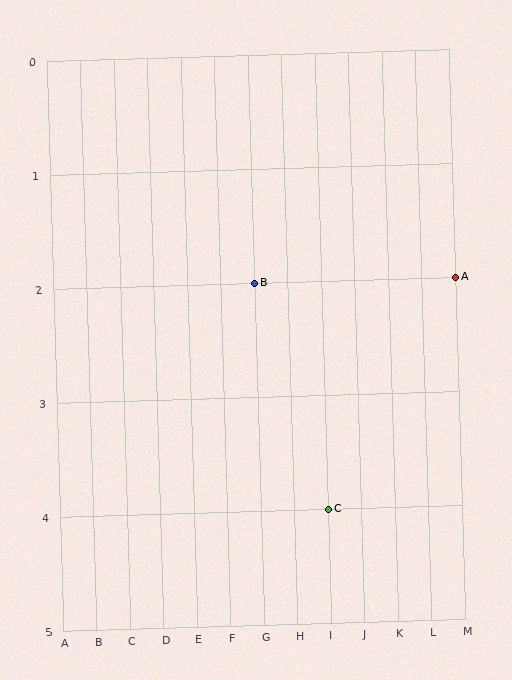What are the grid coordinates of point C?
Point C is at grid coordinates (I, 4).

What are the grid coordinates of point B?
Point B is at grid coordinates (G, 2).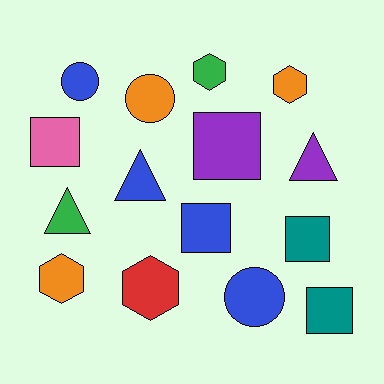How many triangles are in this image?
There are 3 triangles.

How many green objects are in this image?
There are 2 green objects.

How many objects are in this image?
There are 15 objects.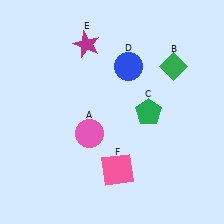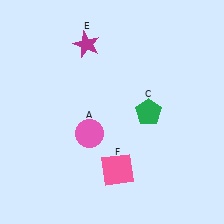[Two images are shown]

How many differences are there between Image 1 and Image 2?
There are 2 differences between the two images.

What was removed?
The blue circle (D), the green diamond (B) were removed in Image 2.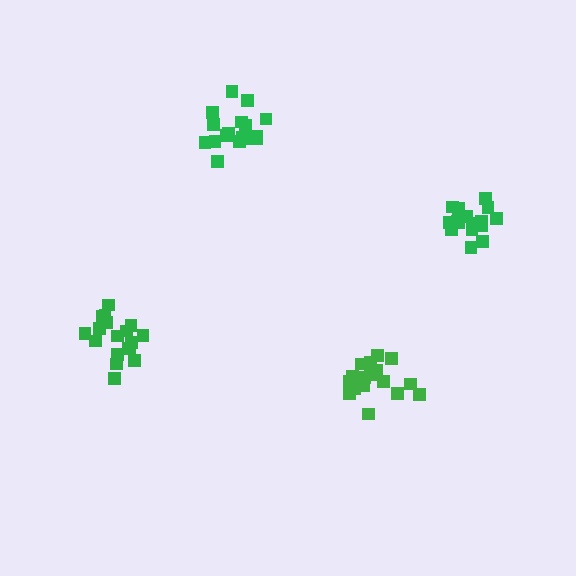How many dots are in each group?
Group 1: 17 dots, Group 2: 16 dots, Group 3: 18 dots, Group 4: 19 dots (70 total).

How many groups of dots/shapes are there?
There are 4 groups.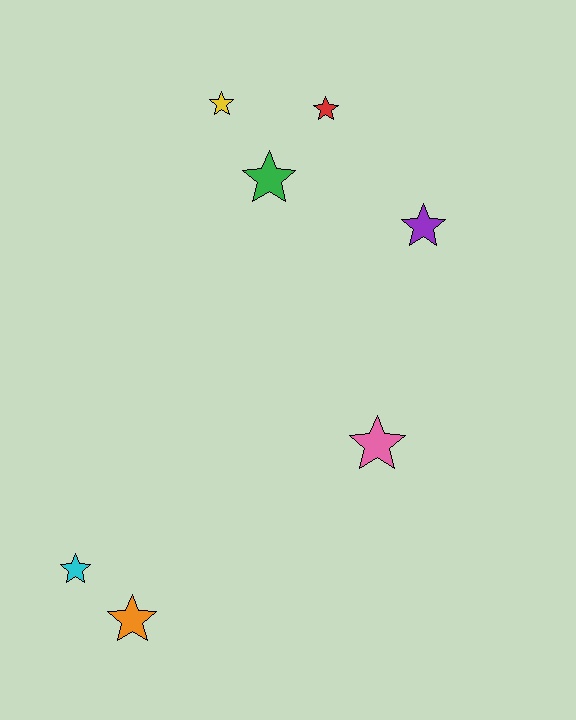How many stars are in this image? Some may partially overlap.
There are 7 stars.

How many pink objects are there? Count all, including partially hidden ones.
There is 1 pink object.